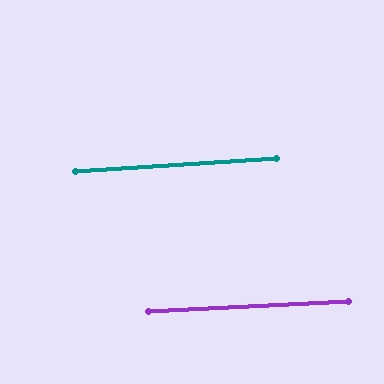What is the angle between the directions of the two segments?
Approximately 1 degree.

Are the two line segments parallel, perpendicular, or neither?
Parallel — their directions differ by only 0.8°.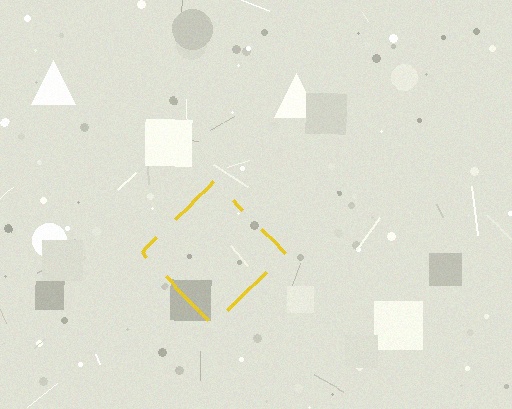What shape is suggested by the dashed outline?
The dashed outline suggests a diamond.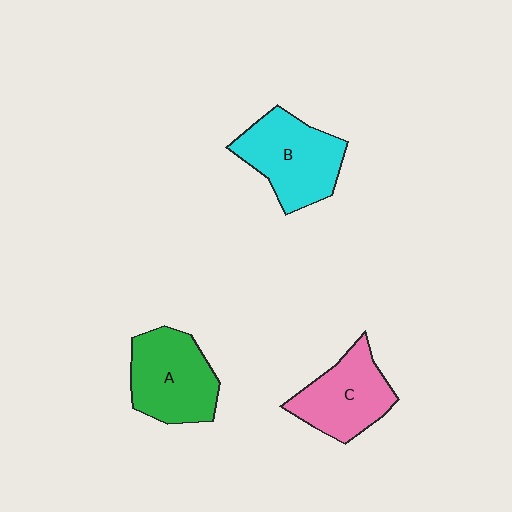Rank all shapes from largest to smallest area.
From largest to smallest: B (cyan), A (green), C (pink).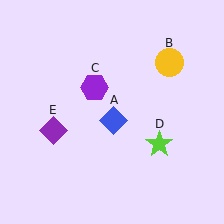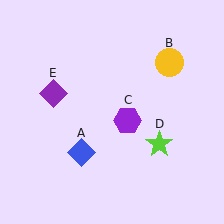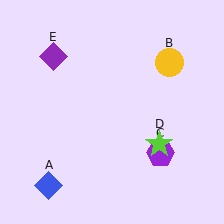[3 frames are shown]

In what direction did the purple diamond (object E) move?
The purple diamond (object E) moved up.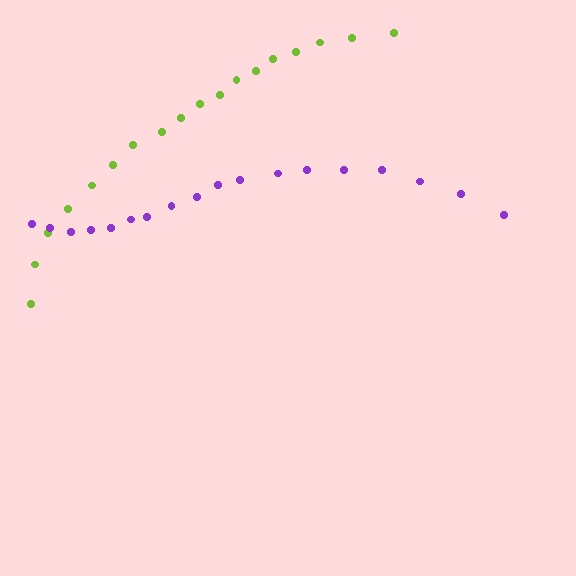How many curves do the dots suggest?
There are 2 distinct paths.